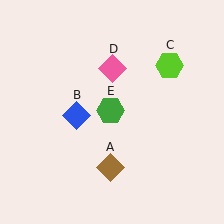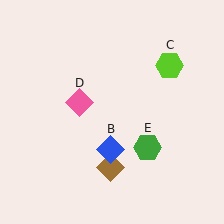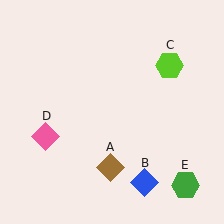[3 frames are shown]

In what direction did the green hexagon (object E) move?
The green hexagon (object E) moved down and to the right.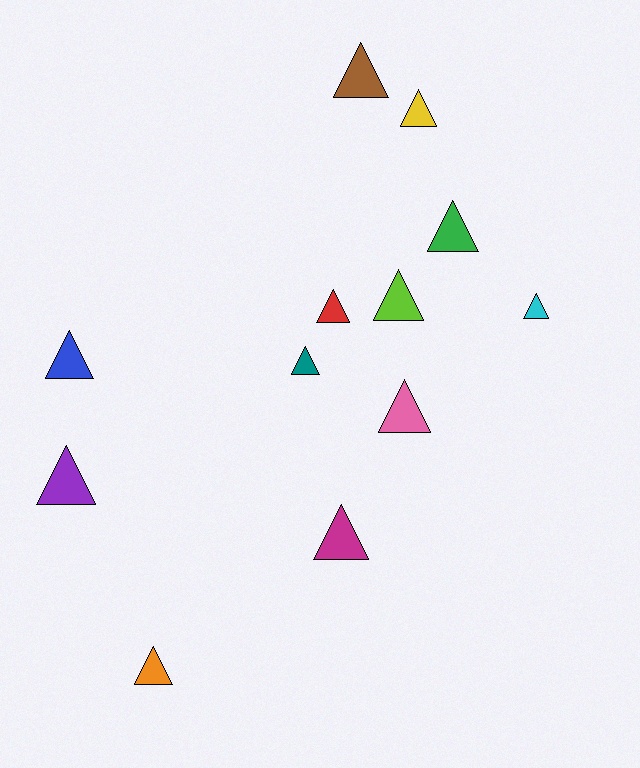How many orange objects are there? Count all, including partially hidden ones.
There is 1 orange object.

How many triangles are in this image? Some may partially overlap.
There are 12 triangles.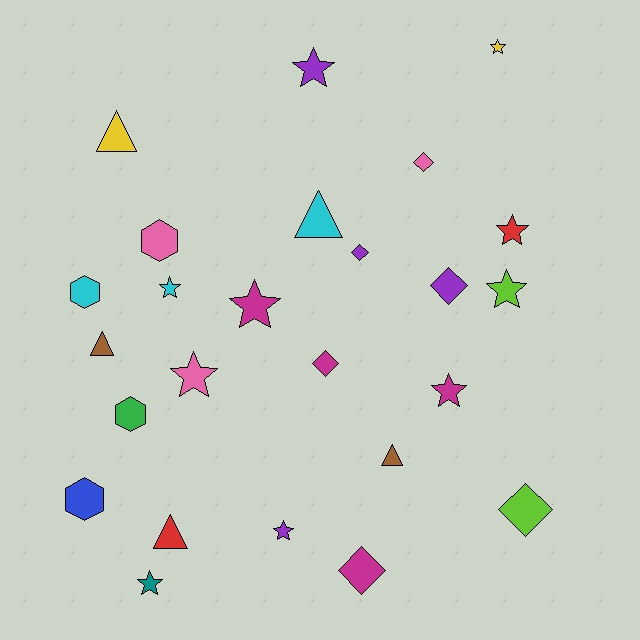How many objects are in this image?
There are 25 objects.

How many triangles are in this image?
There are 5 triangles.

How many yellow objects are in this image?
There are 2 yellow objects.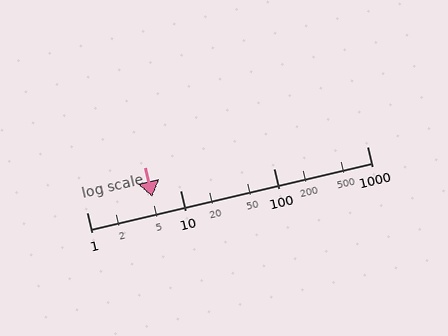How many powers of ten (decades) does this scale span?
The scale spans 3 decades, from 1 to 1000.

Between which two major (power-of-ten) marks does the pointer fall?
The pointer is between 1 and 10.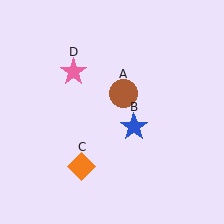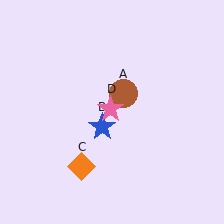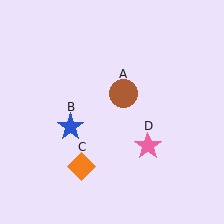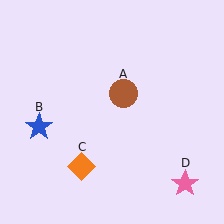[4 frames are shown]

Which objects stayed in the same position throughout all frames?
Brown circle (object A) and orange diamond (object C) remained stationary.